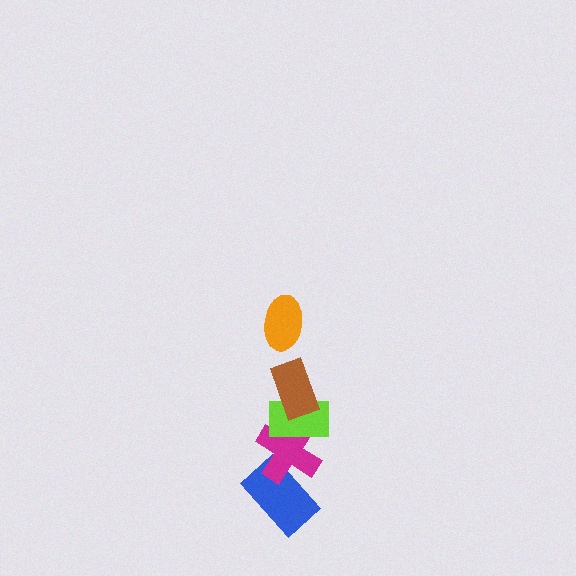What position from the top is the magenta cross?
The magenta cross is 4th from the top.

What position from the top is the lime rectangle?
The lime rectangle is 3rd from the top.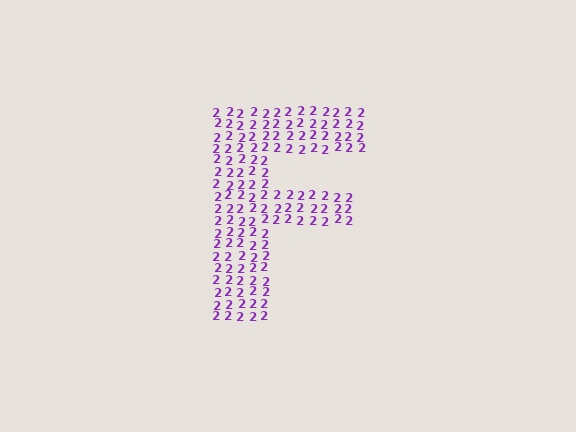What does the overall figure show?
The overall figure shows the letter F.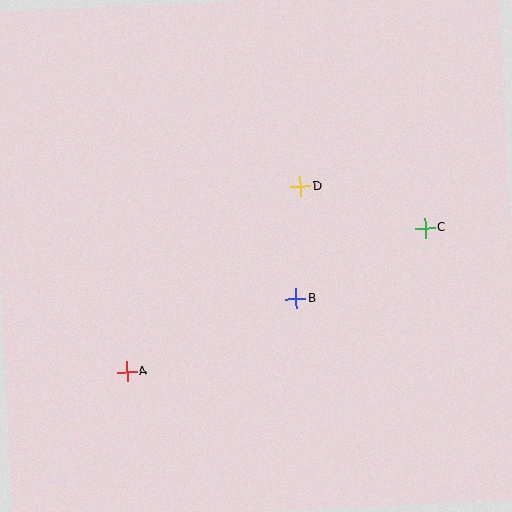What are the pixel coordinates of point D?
Point D is at (300, 187).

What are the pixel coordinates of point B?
Point B is at (296, 299).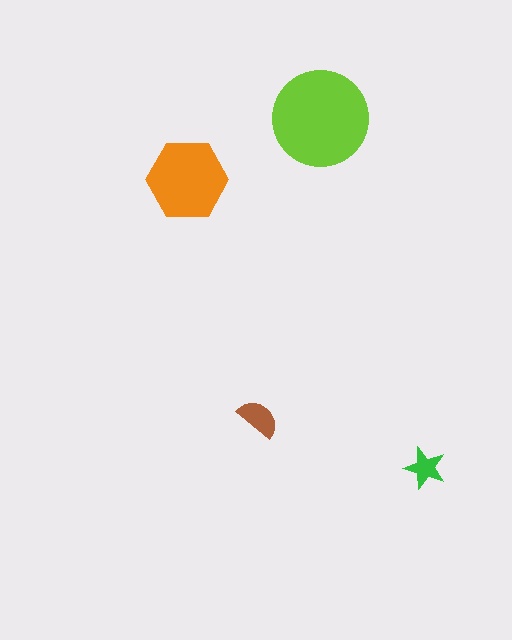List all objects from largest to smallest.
The lime circle, the orange hexagon, the brown semicircle, the green star.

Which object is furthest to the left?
The orange hexagon is leftmost.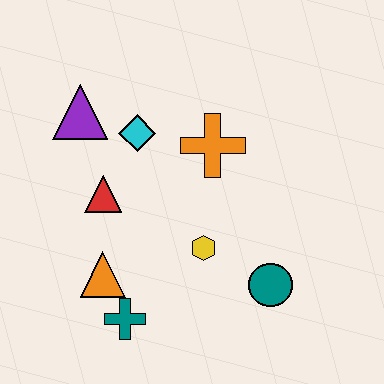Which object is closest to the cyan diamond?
The purple triangle is closest to the cyan diamond.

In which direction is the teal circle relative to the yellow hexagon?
The teal circle is to the right of the yellow hexagon.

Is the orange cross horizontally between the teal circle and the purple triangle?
Yes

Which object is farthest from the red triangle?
The teal circle is farthest from the red triangle.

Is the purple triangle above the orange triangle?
Yes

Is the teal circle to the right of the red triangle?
Yes